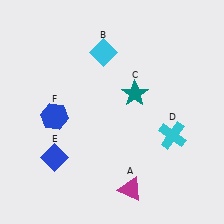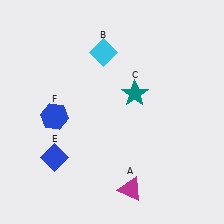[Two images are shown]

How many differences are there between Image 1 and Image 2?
There is 1 difference between the two images.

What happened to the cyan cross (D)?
The cyan cross (D) was removed in Image 2. It was in the bottom-right area of Image 1.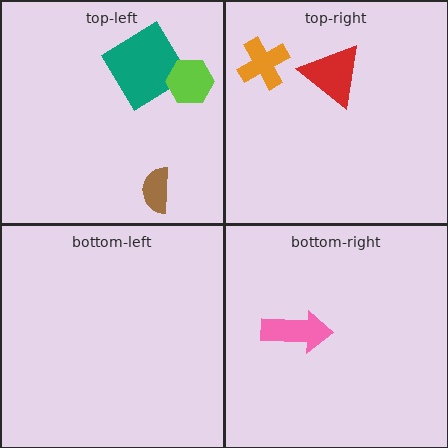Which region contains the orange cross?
The top-right region.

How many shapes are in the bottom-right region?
1.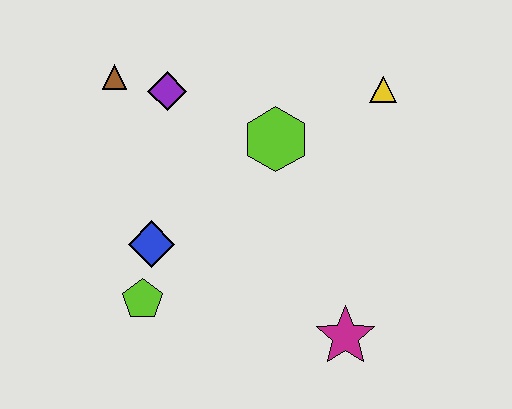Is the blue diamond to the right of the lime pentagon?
Yes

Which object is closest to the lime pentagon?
The blue diamond is closest to the lime pentagon.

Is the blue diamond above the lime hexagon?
No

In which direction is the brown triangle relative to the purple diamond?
The brown triangle is to the left of the purple diamond.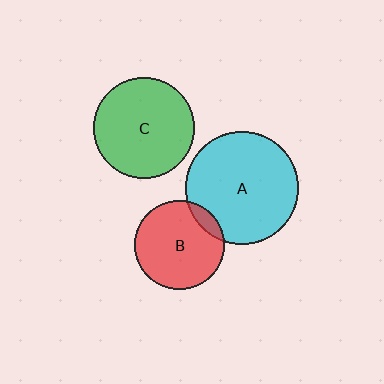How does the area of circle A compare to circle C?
Approximately 1.2 times.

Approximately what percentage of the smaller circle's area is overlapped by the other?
Approximately 10%.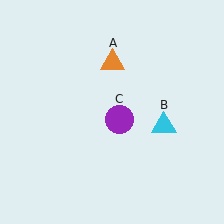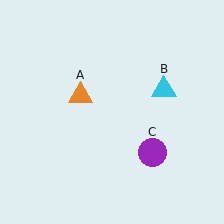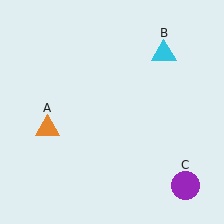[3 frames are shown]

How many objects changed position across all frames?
3 objects changed position: orange triangle (object A), cyan triangle (object B), purple circle (object C).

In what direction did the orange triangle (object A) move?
The orange triangle (object A) moved down and to the left.